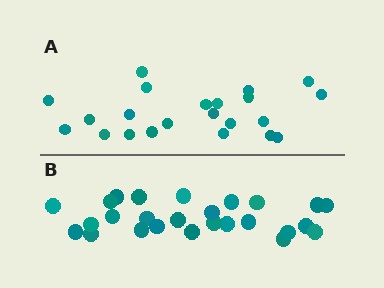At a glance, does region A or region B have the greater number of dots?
Region B (the bottom region) has more dots.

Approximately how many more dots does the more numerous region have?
Region B has about 4 more dots than region A.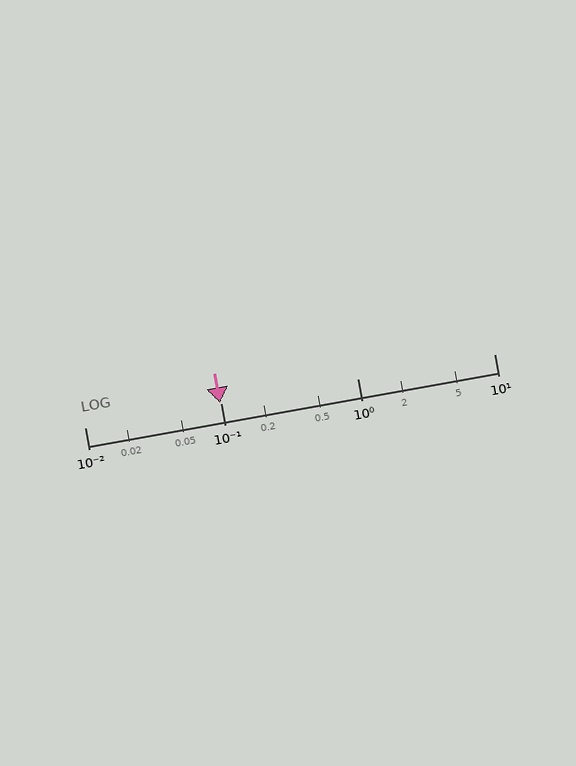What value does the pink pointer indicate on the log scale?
The pointer indicates approximately 0.098.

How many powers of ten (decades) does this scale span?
The scale spans 3 decades, from 0.01 to 10.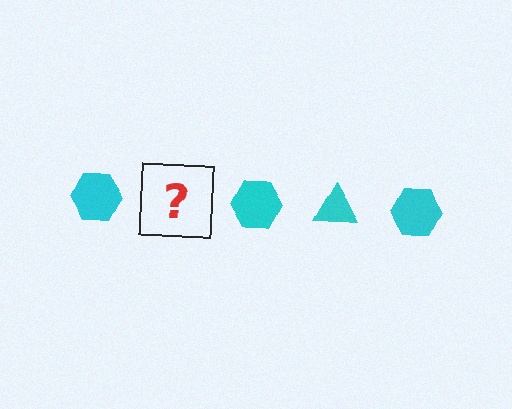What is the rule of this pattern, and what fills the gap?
The rule is that the pattern cycles through hexagon, triangle shapes in cyan. The gap should be filled with a cyan triangle.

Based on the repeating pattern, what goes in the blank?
The blank should be a cyan triangle.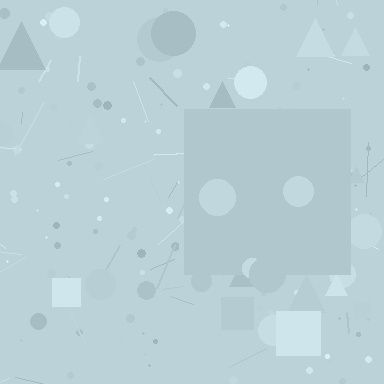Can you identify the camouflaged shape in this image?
The camouflaged shape is a square.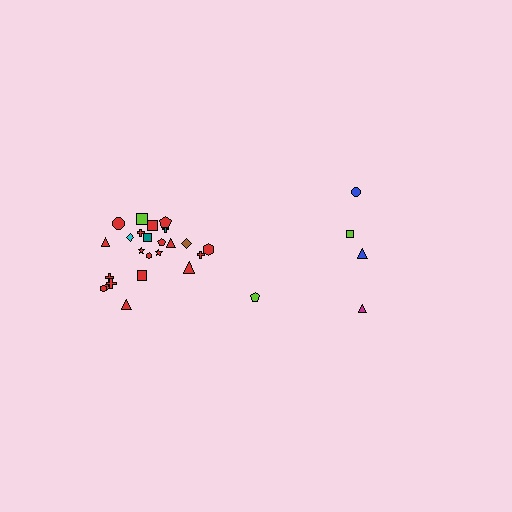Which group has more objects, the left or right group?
The left group.